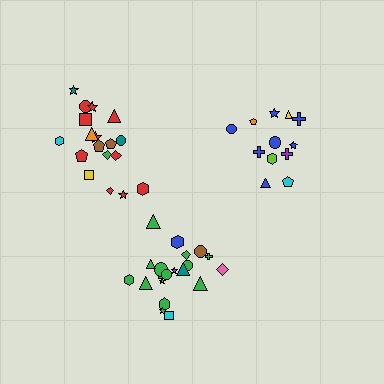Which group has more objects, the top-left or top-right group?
The top-left group.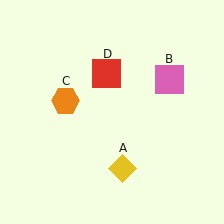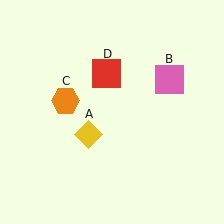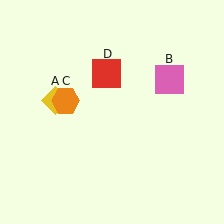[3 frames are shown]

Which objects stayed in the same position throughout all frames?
Pink square (object B) and orange hexagon (object C) and red square (object D) remained stationary.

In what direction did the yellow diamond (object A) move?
The yellow diamond (object A) moved up and to the left.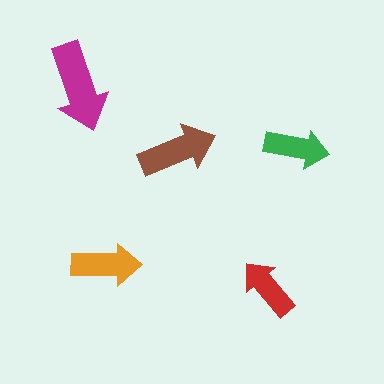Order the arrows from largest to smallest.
the magenta one, the brown one, the orange one, the green one, the red one.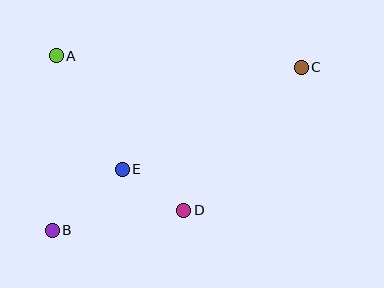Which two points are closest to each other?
Points D and E are closest to each other.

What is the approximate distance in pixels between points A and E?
The distance between A and E is approximately 131 pixels.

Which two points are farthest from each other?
Points B and C are farthest from each other.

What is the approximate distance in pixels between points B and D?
The distance between B and D is approximately 133 pixels.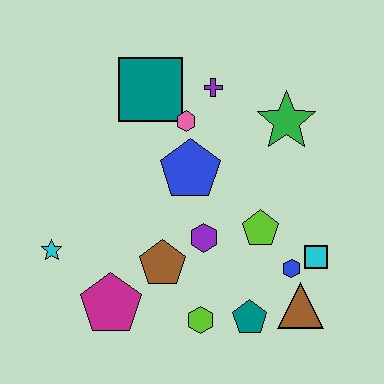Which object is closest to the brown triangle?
The blue hexagon is closest to the brown triangle.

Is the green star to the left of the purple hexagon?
No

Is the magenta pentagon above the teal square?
No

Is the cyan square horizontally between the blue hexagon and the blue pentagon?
No